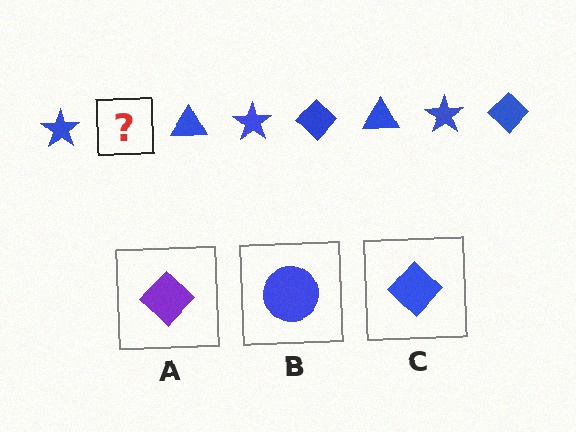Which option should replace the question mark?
Option C.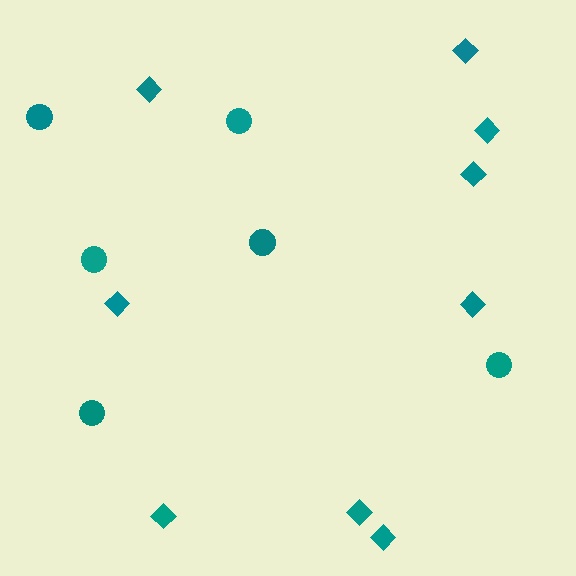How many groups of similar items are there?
There are 2 groups: one group of circles (6) and one group of diamonds (9).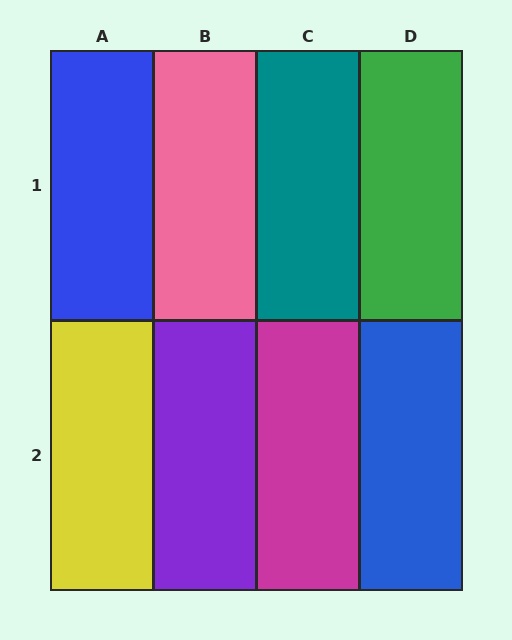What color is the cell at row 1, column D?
Green.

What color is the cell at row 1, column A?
Blue.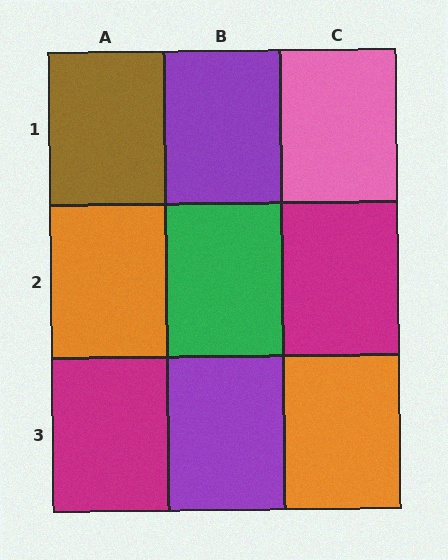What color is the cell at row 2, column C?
Magenta.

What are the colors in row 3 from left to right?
Magenta, purple, orange.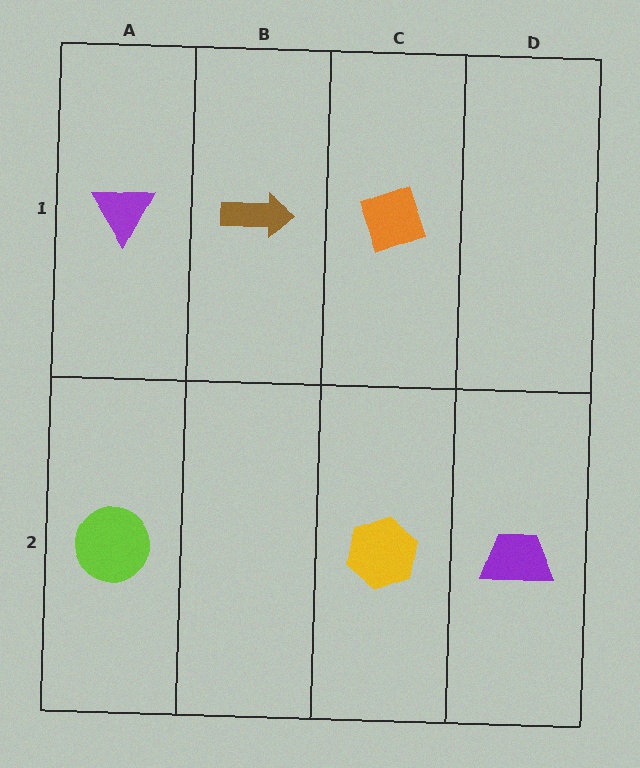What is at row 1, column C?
An orange diamond.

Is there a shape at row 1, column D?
No, that cell is empty.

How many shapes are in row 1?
3 shapes.